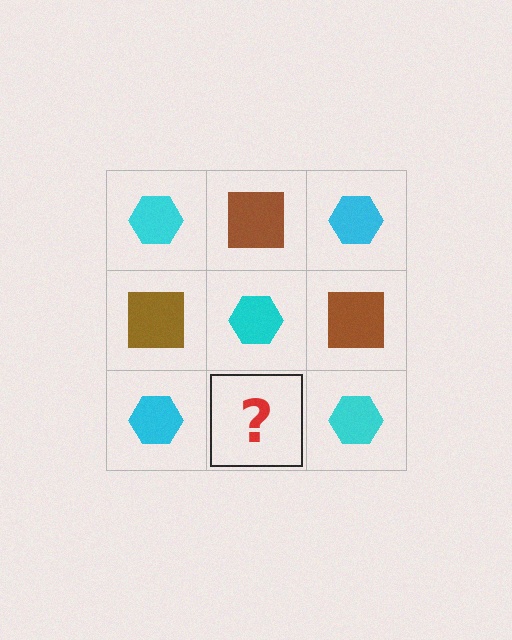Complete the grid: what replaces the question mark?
The question mark should be replaced with a brown square.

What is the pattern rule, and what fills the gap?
The rule is that it alternates cyan hexagon and brown square in a checkerboard pattern. The gap should be filled with a brown square.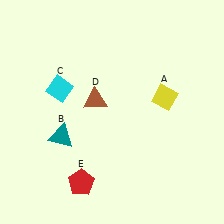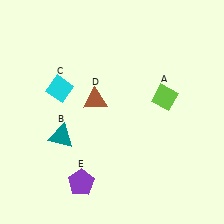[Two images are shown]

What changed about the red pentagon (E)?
In Image 1, E is red. In Image 2, it changed to purple.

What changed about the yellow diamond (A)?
In Image 1, A is yellow. In Image 2, it changed to lime.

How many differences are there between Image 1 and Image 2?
There are 2 differences between the two images.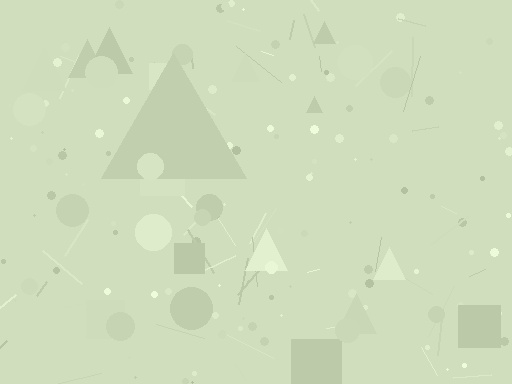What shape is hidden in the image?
A triangle is hidden in the image.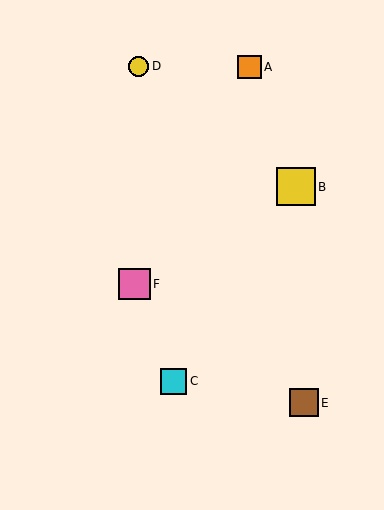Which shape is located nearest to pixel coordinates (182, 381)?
The cyan square (labeled C) at (173, 381) is nearest to that location.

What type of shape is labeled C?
Shape C is a cyan square.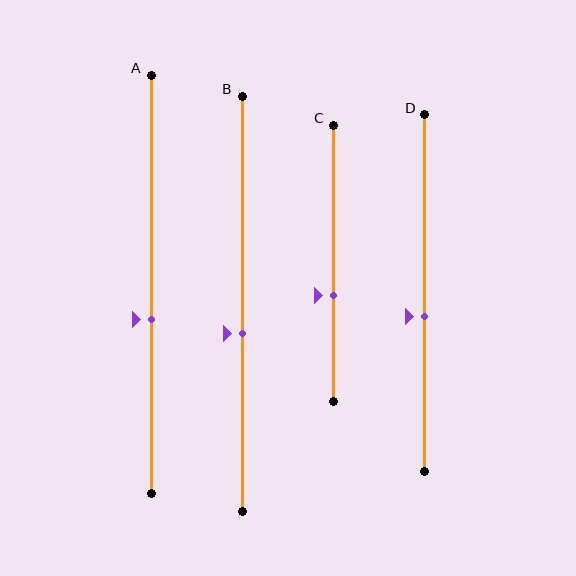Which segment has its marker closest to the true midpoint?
Segment D has its marker closest to the true midpoint.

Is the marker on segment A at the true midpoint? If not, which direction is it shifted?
No, the marker on segment A is shifted downward by about 8% of the segment length.